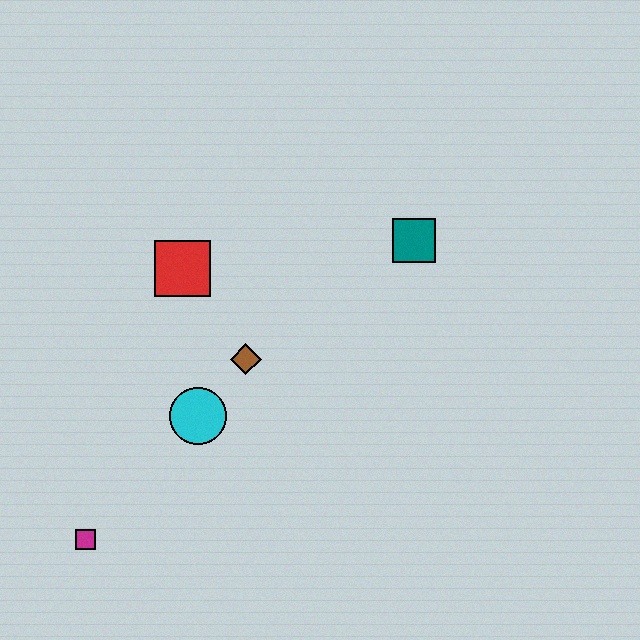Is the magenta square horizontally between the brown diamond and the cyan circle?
No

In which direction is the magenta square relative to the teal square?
The magenta square is to the left of the teal square.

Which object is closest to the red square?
The brown diamond is closest to the red square.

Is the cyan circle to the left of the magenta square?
No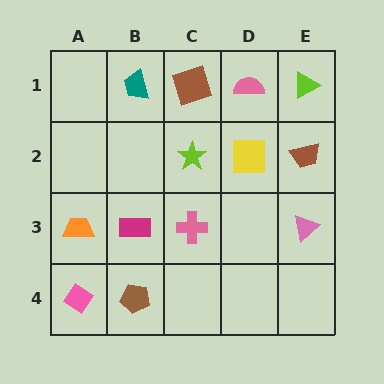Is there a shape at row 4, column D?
No, that cell is empty.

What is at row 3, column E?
A pink triangle.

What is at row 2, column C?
A lime star.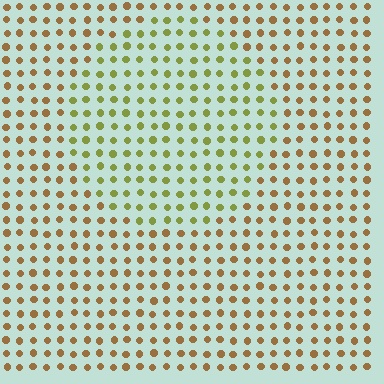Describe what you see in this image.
The image is filled with small brown elements in a uniform arrangement. A circle-shaped region is visible where the elements are tinted to a slightly different hue, forming a subtle color boundary.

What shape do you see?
I see a circle.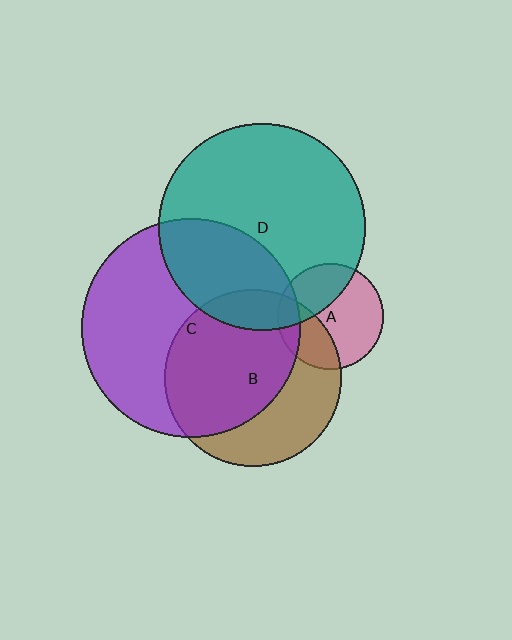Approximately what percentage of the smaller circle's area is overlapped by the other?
Approximately 15%.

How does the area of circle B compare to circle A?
Approximately 2.8 times.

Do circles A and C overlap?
Yes.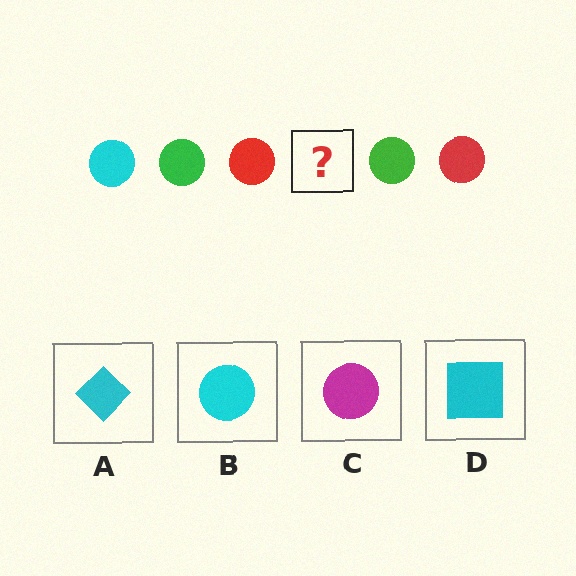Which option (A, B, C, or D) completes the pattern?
B.